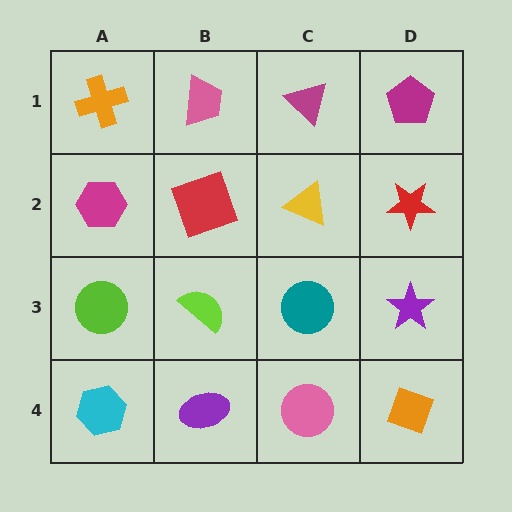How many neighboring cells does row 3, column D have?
3.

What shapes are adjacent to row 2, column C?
A magenta triangle (row 1, column C), a teal circle (row 3, column C), a red square (row 2, column B), a red star (row 2, column D).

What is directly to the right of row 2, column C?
A red star.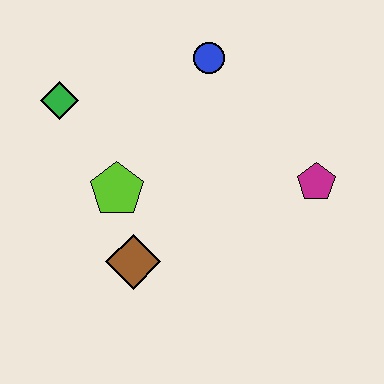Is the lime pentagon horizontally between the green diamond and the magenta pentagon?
Yes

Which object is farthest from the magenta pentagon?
The green diamond is farthest from the magenta pentagon.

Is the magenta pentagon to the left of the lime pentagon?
No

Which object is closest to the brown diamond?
The lime pentagon is closest to the brown diamond.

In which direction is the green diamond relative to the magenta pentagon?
The green diamond is to the left of the magenta pentagon.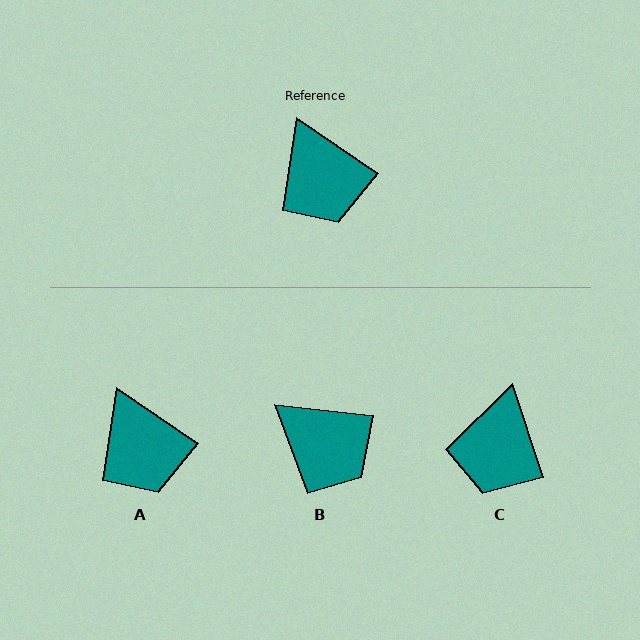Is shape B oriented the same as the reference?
No, it is off by about 28 degrees.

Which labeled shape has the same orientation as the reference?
A.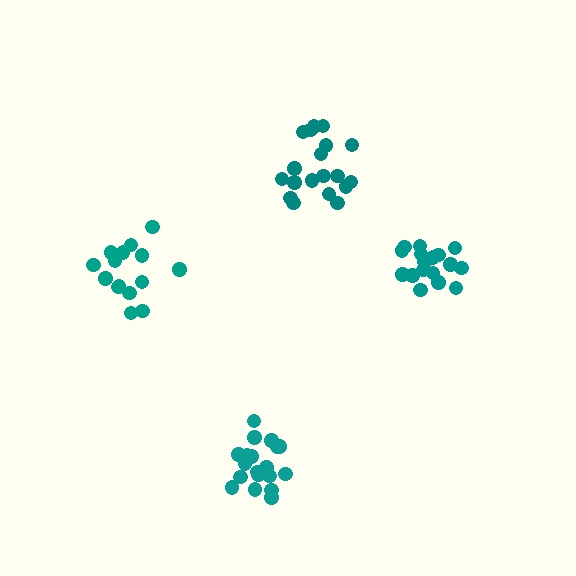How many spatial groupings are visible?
There are 4 spatial groupings.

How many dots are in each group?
Group 1: 15 dots, Group 2: 19 dots, Group 3: 17 dots, Group 4: 20 dots (71 total).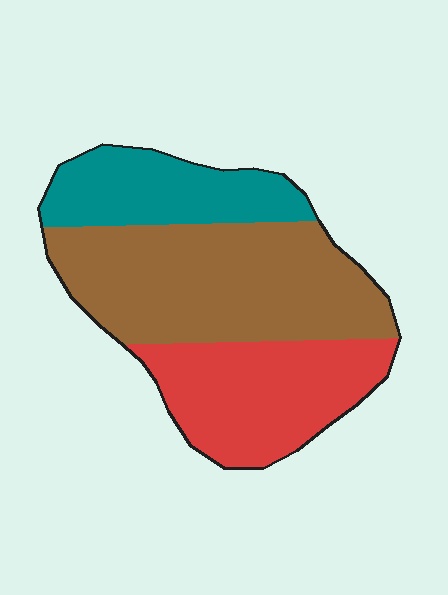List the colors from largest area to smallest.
From largest to smallest: brown, red, teal.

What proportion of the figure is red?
Red takes up about one third (1/3) of the figure.